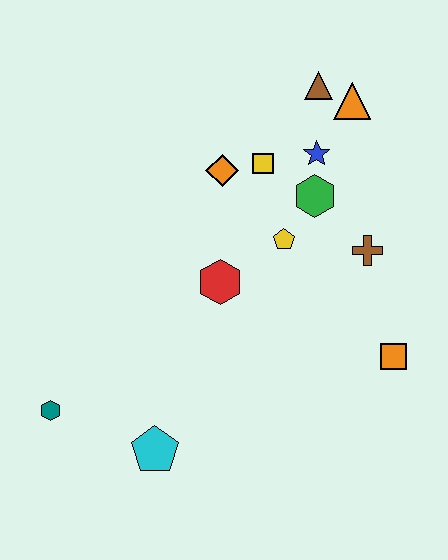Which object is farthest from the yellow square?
The teal hexagon is farthest from the yellow square.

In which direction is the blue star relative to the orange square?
The blue star is above the orange square.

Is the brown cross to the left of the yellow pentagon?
No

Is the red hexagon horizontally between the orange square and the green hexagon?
No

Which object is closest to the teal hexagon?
The cyan pentagon is closest to the teal hexagon.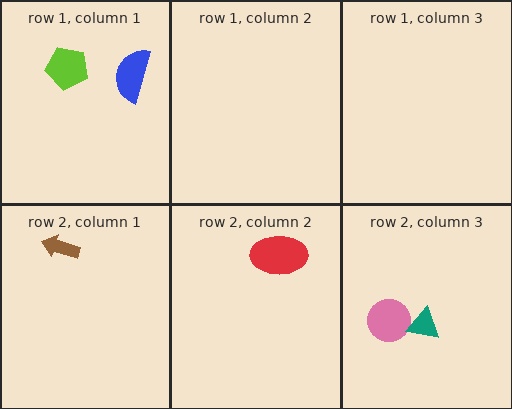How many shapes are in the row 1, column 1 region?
2.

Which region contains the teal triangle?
The row 2, column 3 region.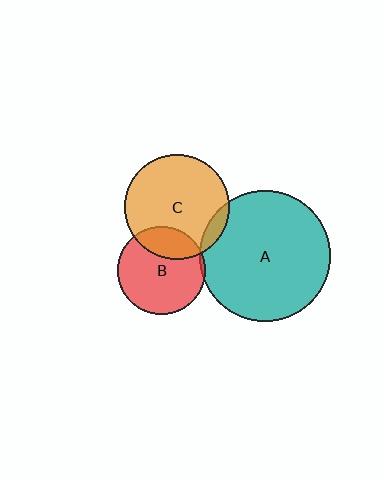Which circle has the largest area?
Circle A (teal).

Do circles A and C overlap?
Yes.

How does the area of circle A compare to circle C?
Approximately 1.6 times.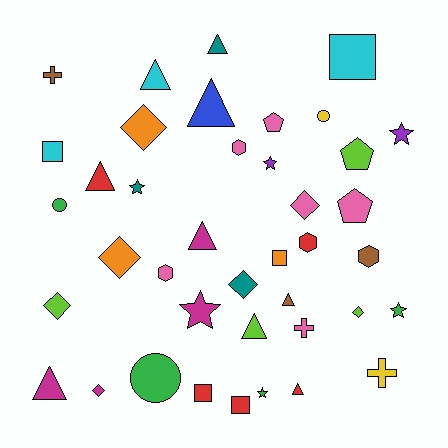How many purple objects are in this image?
There are 2 purple objects.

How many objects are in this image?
There are 40 objects.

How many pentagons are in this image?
There are 3 pentagons.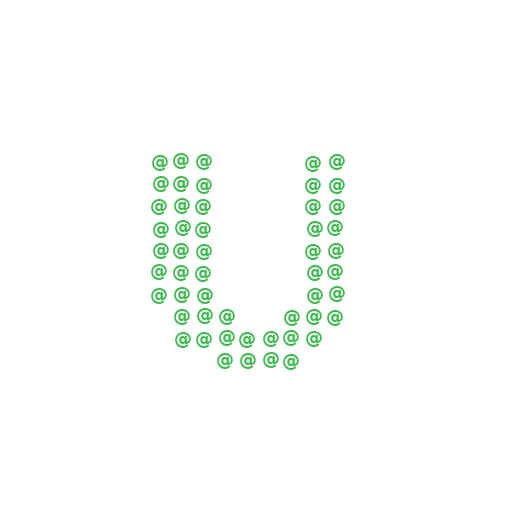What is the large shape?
The large shape is the letter U.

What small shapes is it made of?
It is made of small at signs.